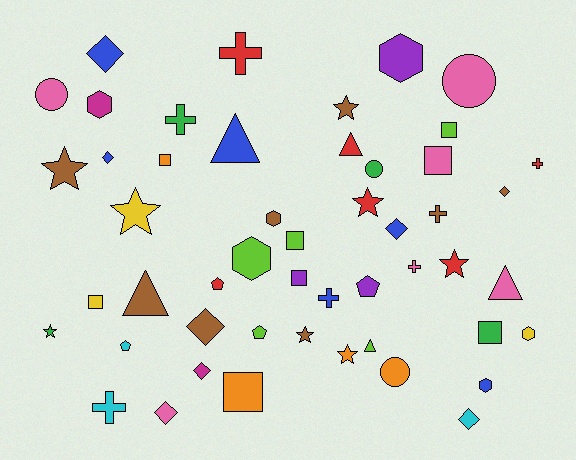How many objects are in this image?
There are 50 objects.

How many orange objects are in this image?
There are 4 orange objects.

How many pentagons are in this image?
There are 4 pentagons.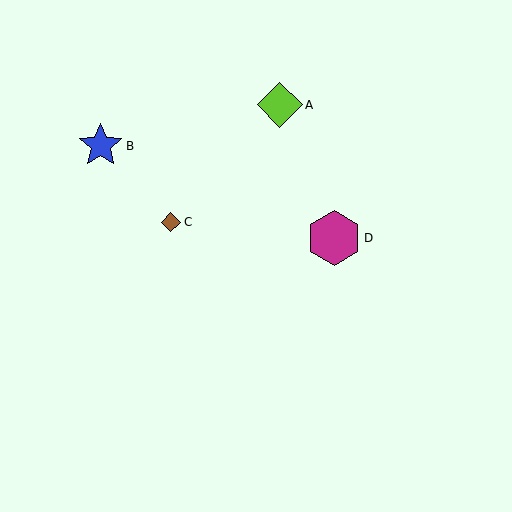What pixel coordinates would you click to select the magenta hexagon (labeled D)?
Click at (334, 238) to select the magenta hexagon D.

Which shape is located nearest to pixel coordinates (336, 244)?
The magenta hexagon (labeled D) at (334, 238) is nearest to that location.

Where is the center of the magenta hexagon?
The center of the magenta hexagon is at (334, 238).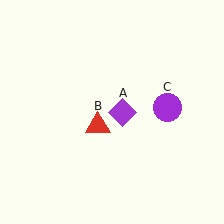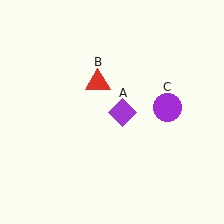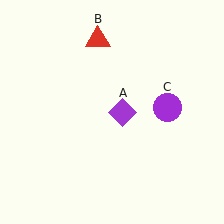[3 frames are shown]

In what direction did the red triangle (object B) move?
The red triangle (object B) moved up.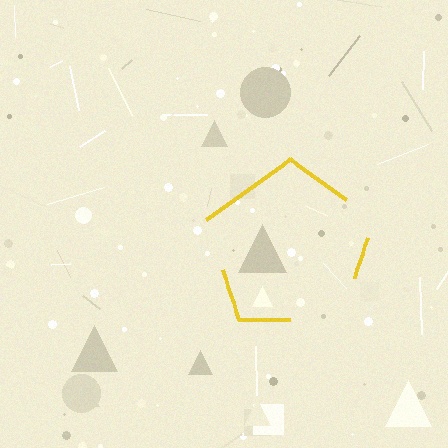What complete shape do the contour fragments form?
The contour fragments form a pentagon.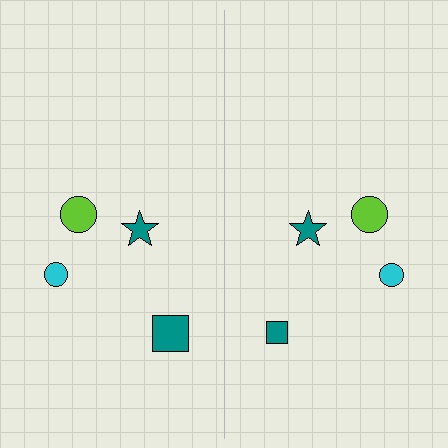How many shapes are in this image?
There are 8 shapes in this image.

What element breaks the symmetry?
The teal square on the right side has a different size than its mirror counterpart.